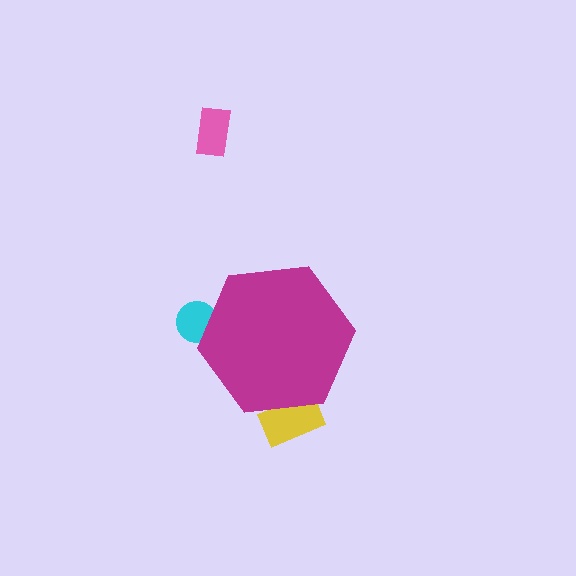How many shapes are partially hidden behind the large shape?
2 shapes are partially hidden.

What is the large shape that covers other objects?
A magenta hexagon.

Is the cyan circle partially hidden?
Yes, the cyan circle is partially hidden behind the magenta hexagon.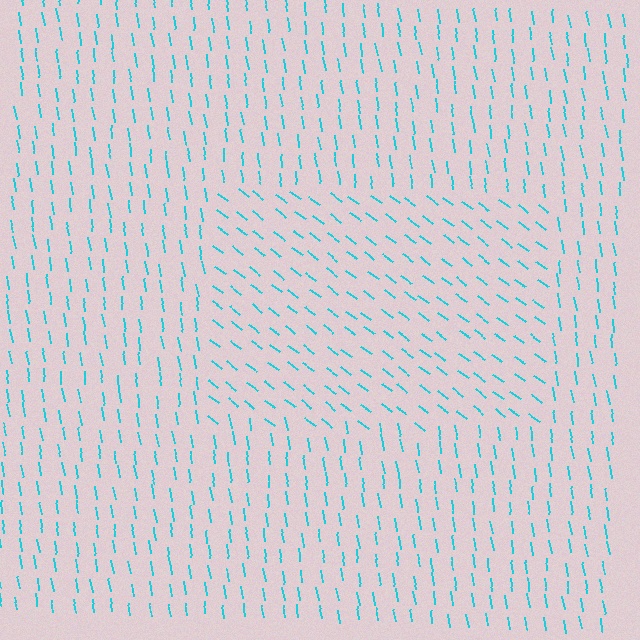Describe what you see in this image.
The image is filled with small cyan line segments. A rectangle region in the image has lines oriented differently from the surrounding lines, creating a visible texture boundary.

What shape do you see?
I see a rectangle.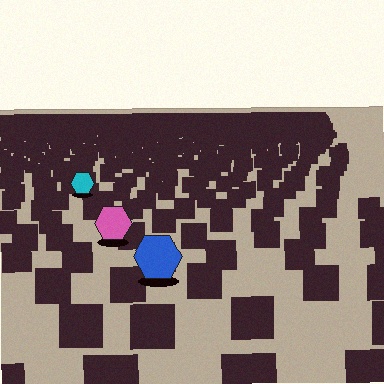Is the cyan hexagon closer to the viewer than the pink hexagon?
No. The pink hexagon is closer — you can tell from the texture gradient: the ground texture is coarser near it.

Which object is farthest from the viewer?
The cyan hexagon is farthest from the viewer. It appears smaller and the ground texture around it is denser.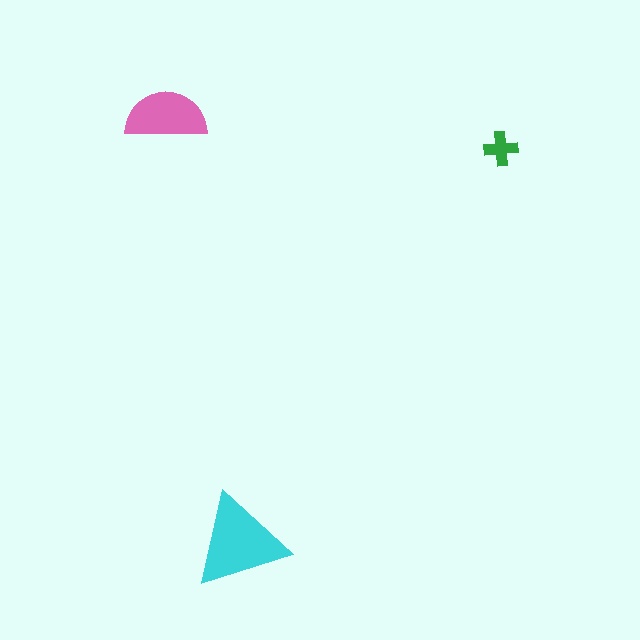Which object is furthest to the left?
The pink semicircle is leftmost.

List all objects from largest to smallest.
The cyan triangle, the pink semicircle, the green cross.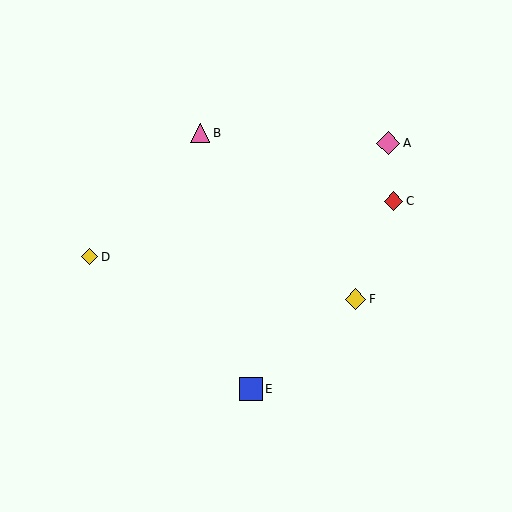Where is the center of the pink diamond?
The center of the pink diamond is at (388, 143).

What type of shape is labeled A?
Shape A is a pink diamond.